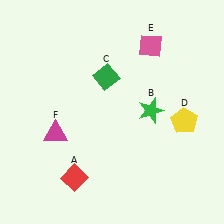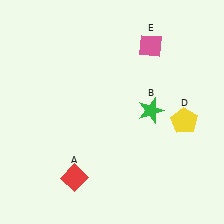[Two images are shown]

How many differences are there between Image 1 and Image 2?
There are 2 differences between the two images.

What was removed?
The magenta triangle (F), the green diamond (C) were removed in Image 2.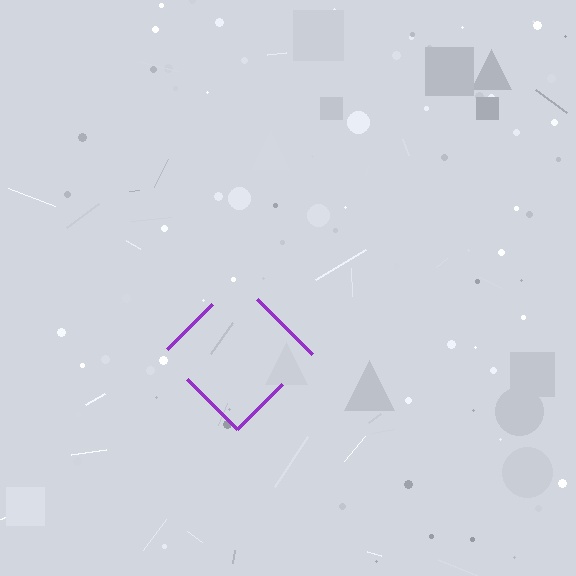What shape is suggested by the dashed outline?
The dashed outline suggests a diamond.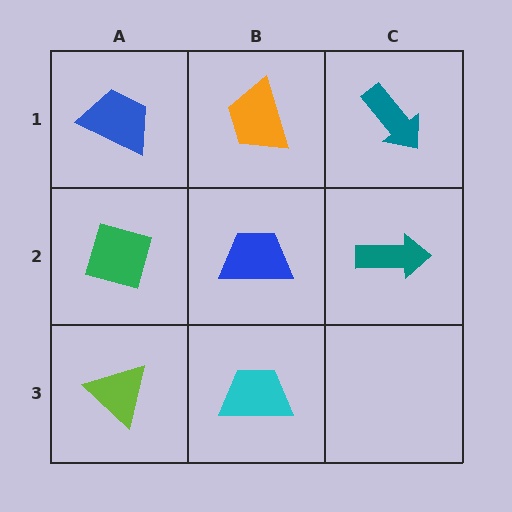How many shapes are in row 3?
2 shapes.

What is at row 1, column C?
A teal arrow.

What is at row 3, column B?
A cyan trapezoid.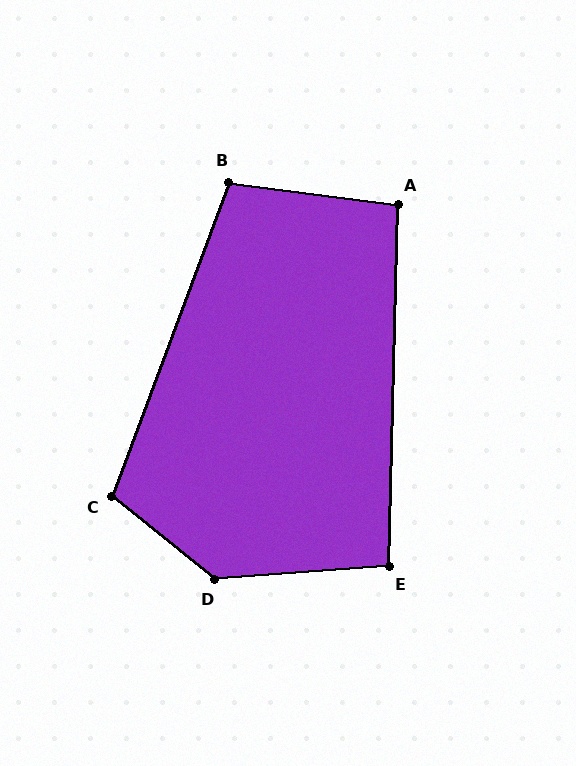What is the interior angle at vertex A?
Approximately 96 degrees (obtuse).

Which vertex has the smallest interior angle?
E, at approximately 96 degrees.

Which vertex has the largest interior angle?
D, at approximately 137 degrees.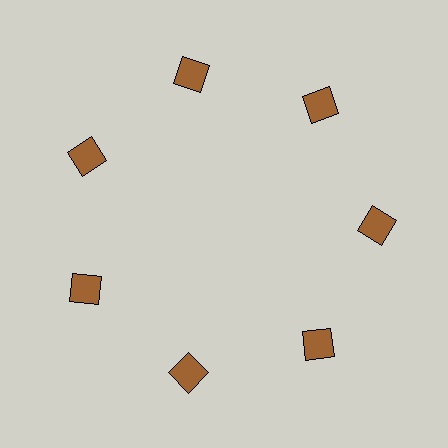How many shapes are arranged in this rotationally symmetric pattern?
There are 7 shapes, arranged in 7 groups of 1.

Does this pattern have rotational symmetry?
Yes, this pattern has 7-fold rotational symmetry. It looks the same after rotating 51 degrees around the center.